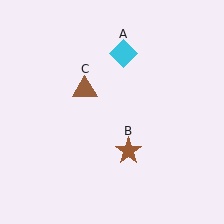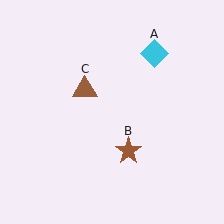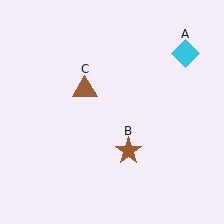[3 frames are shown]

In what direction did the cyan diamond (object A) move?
The cyan diamond (object A) moved right.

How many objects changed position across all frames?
1 object changed position: cyan diamond (object A).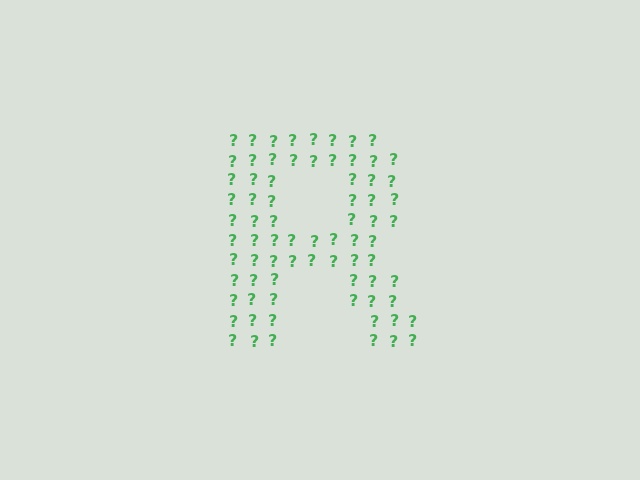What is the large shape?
The large shape is the letter R.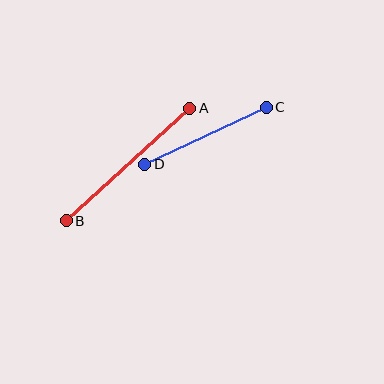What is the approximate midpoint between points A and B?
The midpoint is at approximately (128, 164) pixels.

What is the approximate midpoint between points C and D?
The midpoint is at approximately (205, 136) pixels.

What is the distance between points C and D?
The distance is approximately 134 pixels.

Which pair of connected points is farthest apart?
Points A and B are farthest apart.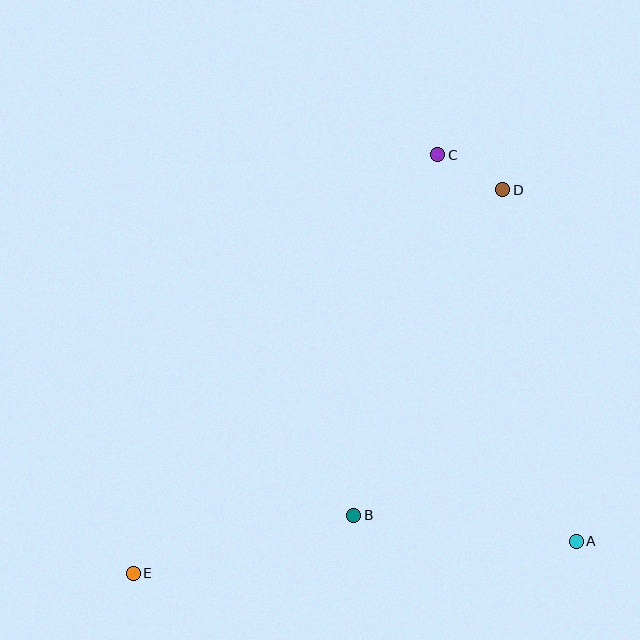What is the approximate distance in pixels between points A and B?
The distance between A and B is approximately 224 pixels.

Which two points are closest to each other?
Points C and D are closest to each other.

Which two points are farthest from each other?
Points D and E are farthest from each other.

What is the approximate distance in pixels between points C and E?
The distance between C and E is approximately 517 pixels.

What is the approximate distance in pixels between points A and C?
The distance between A and C is approximately 411 pixels.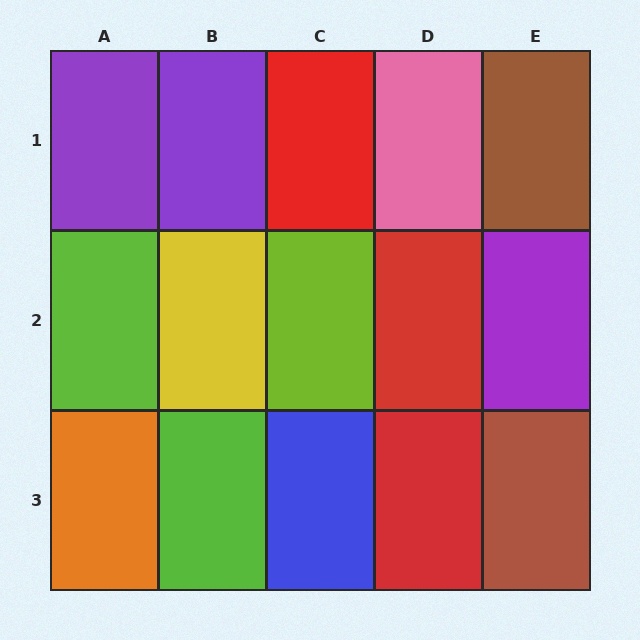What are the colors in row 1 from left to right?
Purple, purple, red, pink, brown.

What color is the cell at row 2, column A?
Lime.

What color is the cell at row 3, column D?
Red.